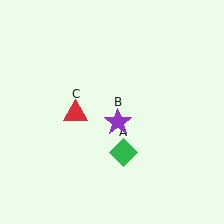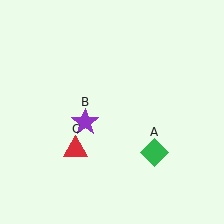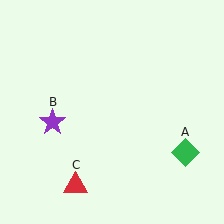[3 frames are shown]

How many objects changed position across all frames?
3 objects changed position: green diamond (object A), purple star (object B), red triangle (object C).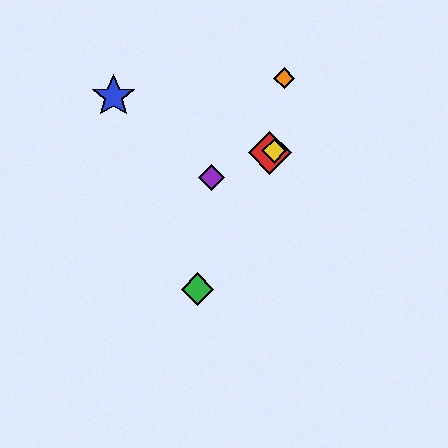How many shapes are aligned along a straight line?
3 shapes (the red diamond, the yellow diamond, the purple diamond) are aligned along a straight line.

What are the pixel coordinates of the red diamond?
The red diamond is at (270, 153).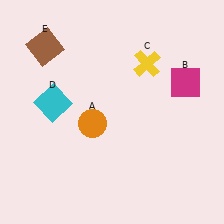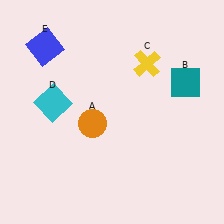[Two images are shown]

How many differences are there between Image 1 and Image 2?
There are 2 differences between the two images.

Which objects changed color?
B changed from magenta to teal. E changed from brown to blue.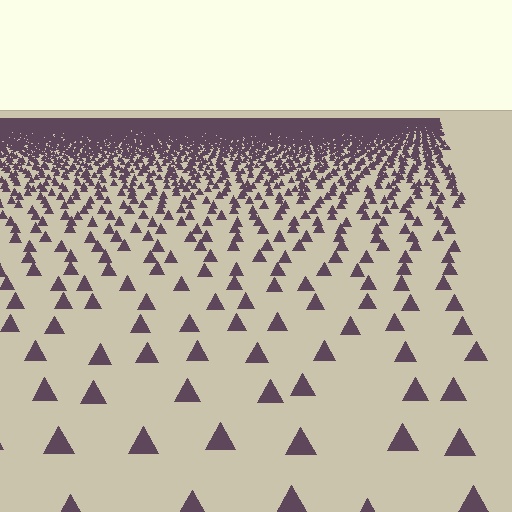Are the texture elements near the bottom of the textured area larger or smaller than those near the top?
Larger. Near the bottom, elements are closer to the viewer and appear at a bigger on-screen size.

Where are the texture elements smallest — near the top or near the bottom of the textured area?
Near the top.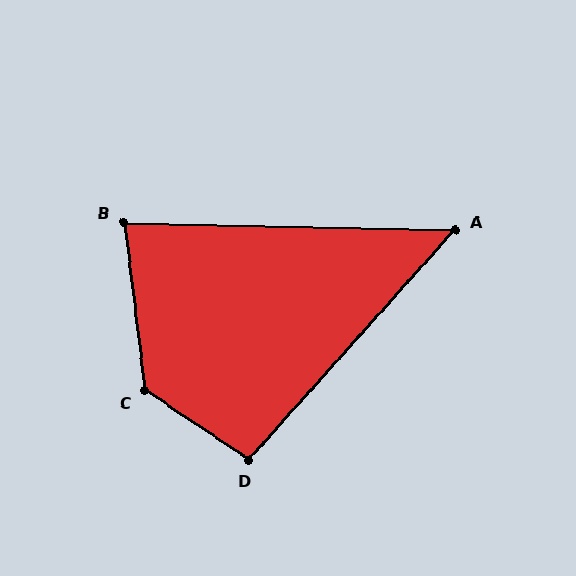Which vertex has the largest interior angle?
C, at approximately 131 degrees.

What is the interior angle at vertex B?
Approximately 82 degrees (acute).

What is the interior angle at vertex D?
Approximately 98 degrees (obtuse).